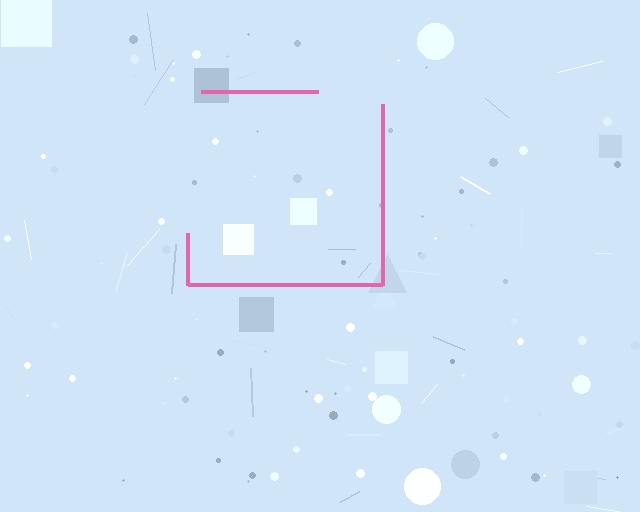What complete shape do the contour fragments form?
The contour fragments form a square.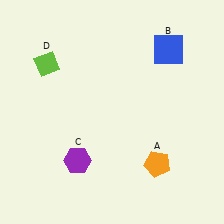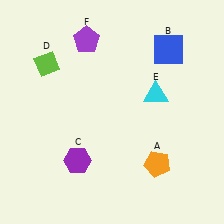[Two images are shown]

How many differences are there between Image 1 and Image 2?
There are 2 differences between the two images.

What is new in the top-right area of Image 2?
A cyan triangle (E) was added in the top-right area of Image 2.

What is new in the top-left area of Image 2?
A purple pentagon (F) was added in the top-left area of Image 2.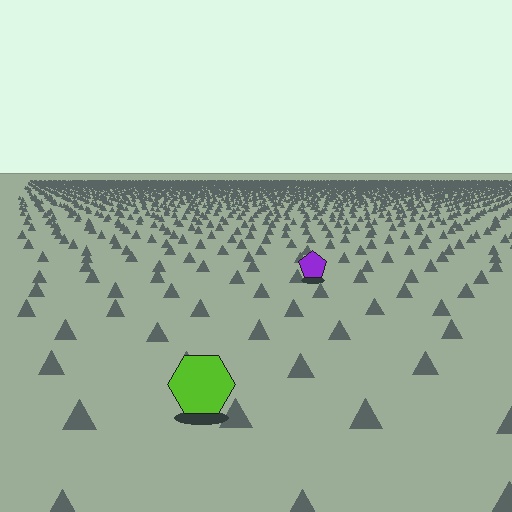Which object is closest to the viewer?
The lime hexagon is closest. The texture marks near it are larger and more spread out.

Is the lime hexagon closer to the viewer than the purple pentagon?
Yes. The lime hexagon is closer — you can tell from the texture gradient: the ground texture is coarser near it.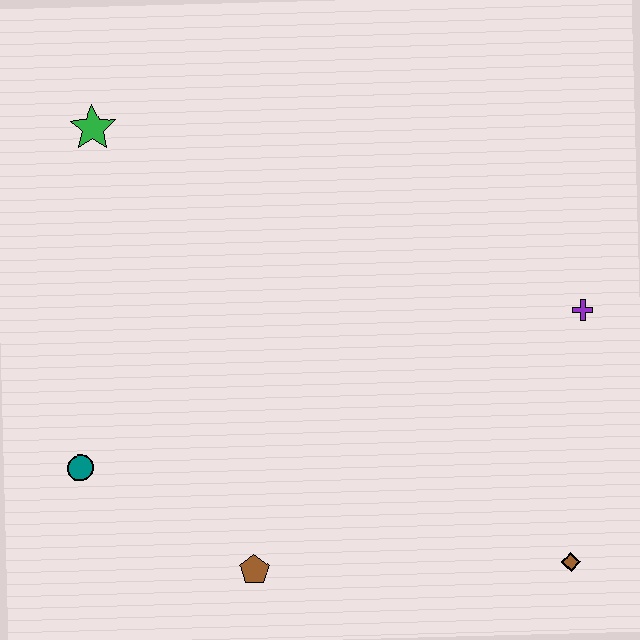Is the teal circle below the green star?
Yes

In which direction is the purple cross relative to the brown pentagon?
The purple cross is to the right of the brown pentagon.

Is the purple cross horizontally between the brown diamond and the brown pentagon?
No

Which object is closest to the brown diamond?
The purple cross is closest to the brown diamond.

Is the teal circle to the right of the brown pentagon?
No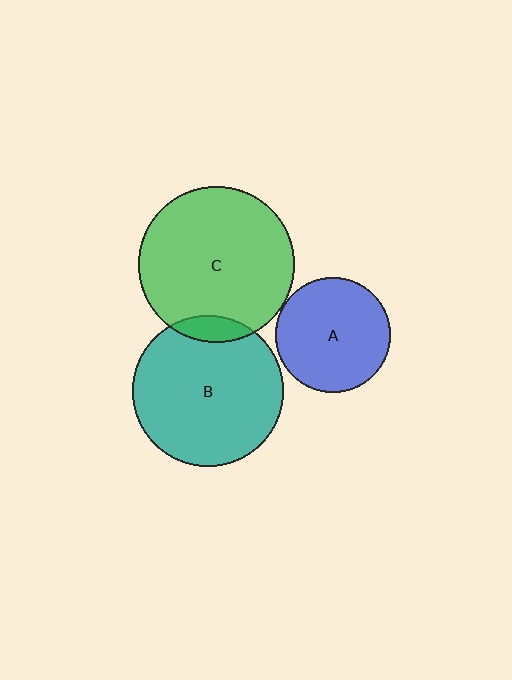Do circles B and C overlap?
Yes.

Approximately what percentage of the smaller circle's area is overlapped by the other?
Approximately 10%.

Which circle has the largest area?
Circle C (green).